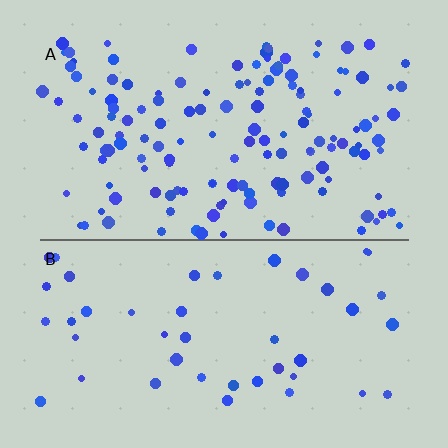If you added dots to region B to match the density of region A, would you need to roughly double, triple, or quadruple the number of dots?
Approximately triple.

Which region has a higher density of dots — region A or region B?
A (the top).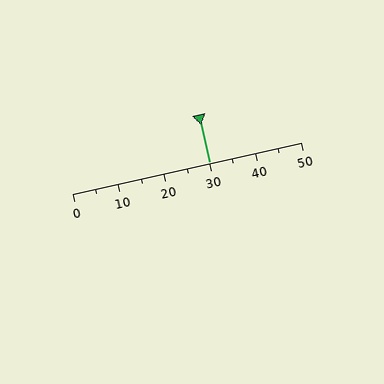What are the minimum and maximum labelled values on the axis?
The axis runs from 0 to 50.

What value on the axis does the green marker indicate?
The marker indicates approximately 30.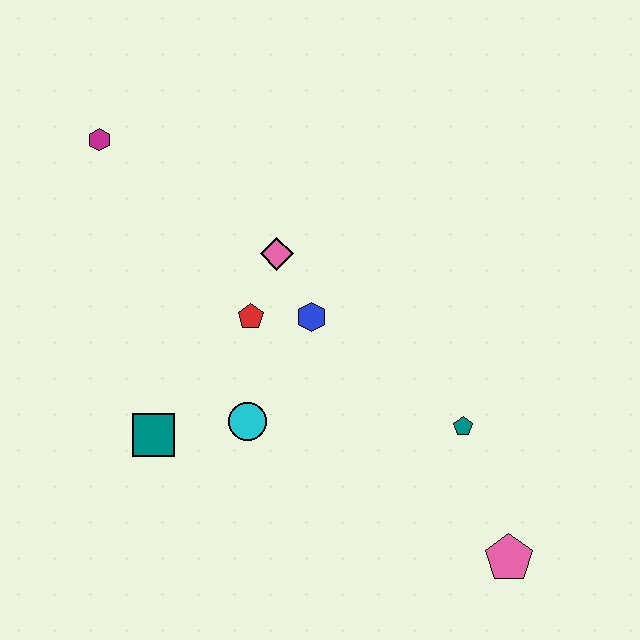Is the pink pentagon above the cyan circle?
No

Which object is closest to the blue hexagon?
The red pentagon is closest to the blue hexagon.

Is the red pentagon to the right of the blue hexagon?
No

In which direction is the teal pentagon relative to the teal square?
The teal pentagon is to the right of the teal square.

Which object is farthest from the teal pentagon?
The magenta hexagon is farthest from the teal pentagon.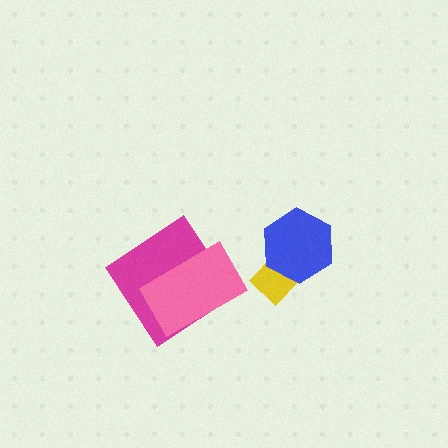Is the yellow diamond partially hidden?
Yes, it is partially covered by another shape.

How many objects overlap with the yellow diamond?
1 object overlaps with the yellow diamond.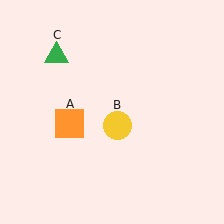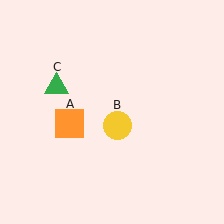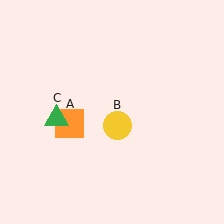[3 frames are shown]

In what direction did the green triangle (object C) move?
The green triangle (object C) moved down.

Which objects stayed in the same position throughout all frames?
Orange square (object A) and yellow circle (object B) remained stationary.